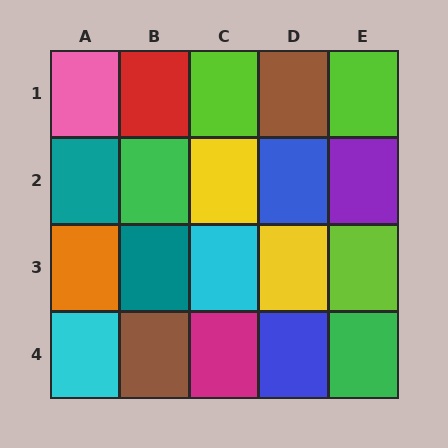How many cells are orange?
1 cell is orange.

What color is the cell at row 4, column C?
Magenta.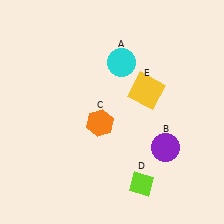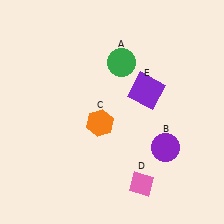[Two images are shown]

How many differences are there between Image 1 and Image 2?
There are 3 differences between the two images.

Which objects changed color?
A changed from cyan to green. D changed from lime to pink. E changed from yellow to purple.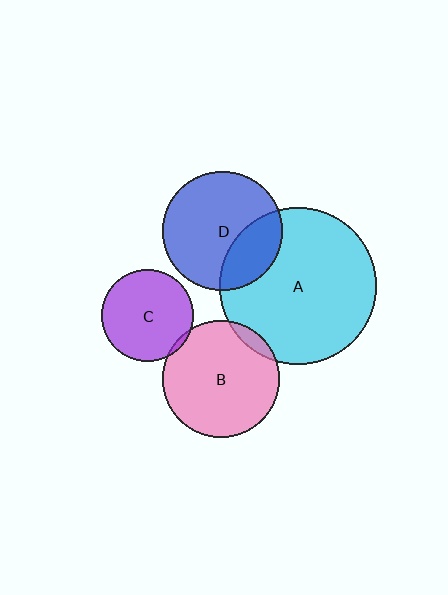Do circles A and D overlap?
Yes.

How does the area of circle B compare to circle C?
Approximately 1.6 times.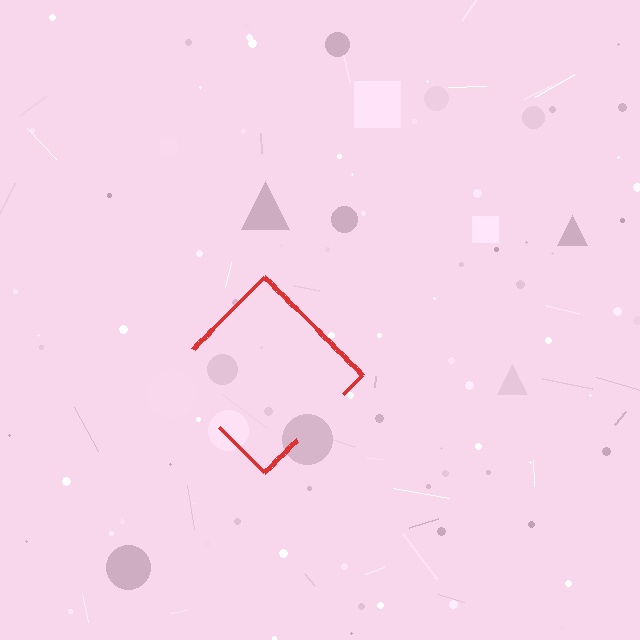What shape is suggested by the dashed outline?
The dashed outline suggests a diamond.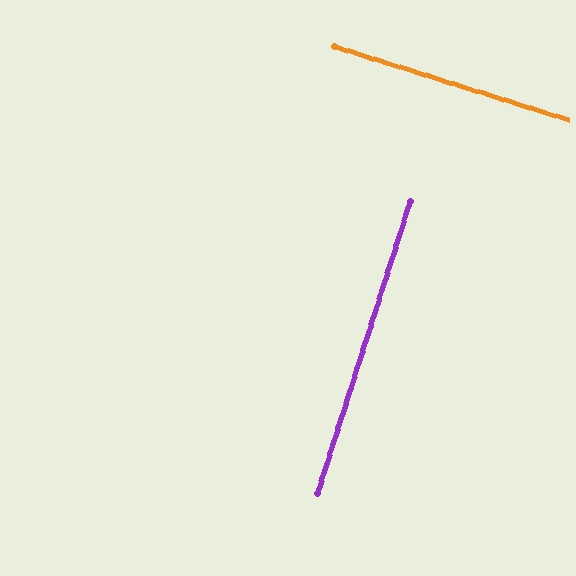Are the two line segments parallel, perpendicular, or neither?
Perpendicular — they meet at approximately 89°.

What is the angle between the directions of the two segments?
Approximately 89 degrees.